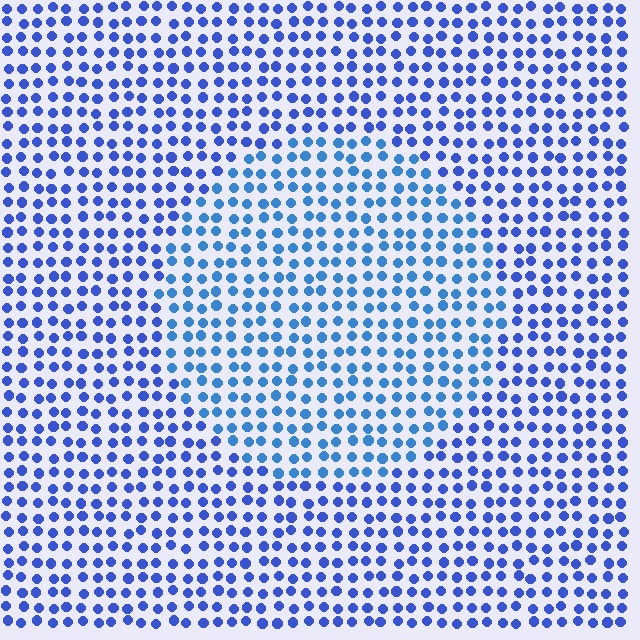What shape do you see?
I see a circle.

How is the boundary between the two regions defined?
The boundary is defined purely by a slight shift in hue (about 21 degrees). Spacing, size, and orientation are identical on both sides.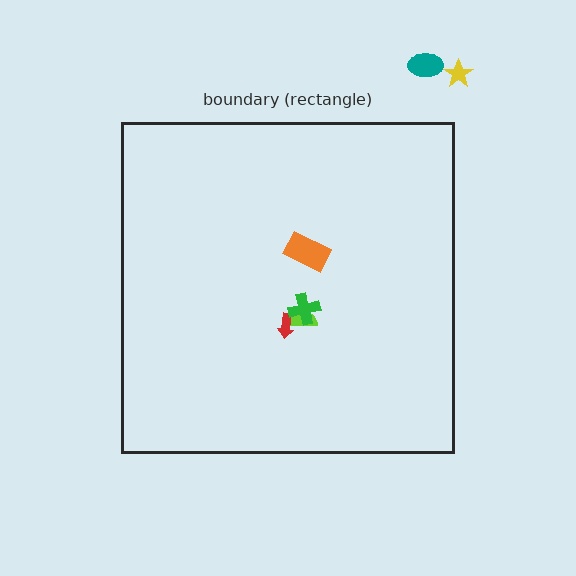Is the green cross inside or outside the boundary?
Inside.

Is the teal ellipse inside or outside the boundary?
Outside.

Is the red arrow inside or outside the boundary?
Inside.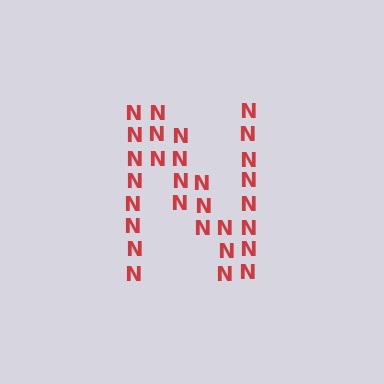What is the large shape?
The large shape is the letter N.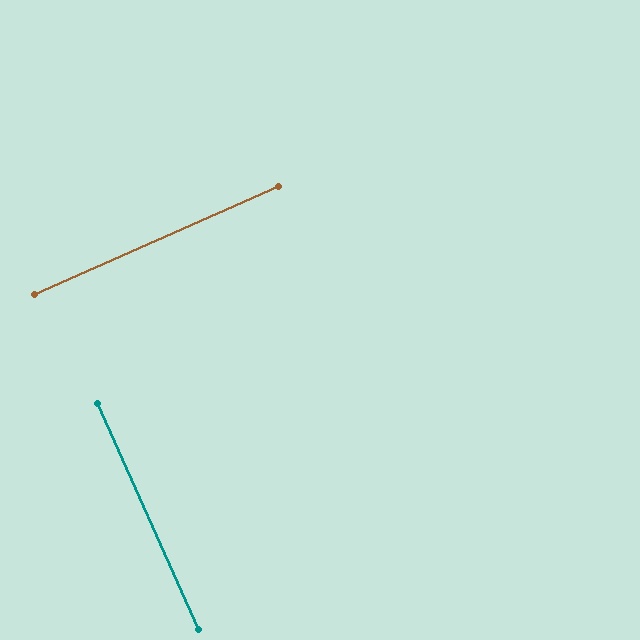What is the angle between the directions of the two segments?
Approximately 90 degrees.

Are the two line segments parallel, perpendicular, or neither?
Perpendicular — they meet at approximately 90°.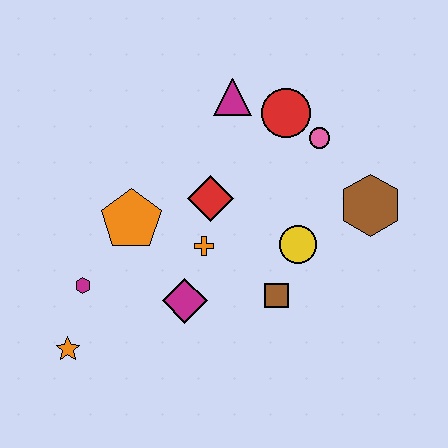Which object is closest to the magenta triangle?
The red circle is closest to the magenta triangle.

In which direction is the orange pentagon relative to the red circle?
The orange pentagon is to the left of the red circle.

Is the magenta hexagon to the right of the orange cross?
No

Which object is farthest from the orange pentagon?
The brown hexagon is farthest from the orange pentagon.